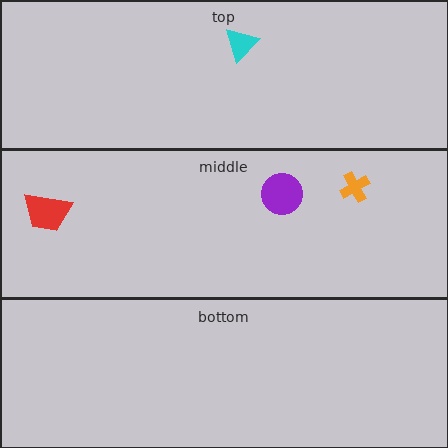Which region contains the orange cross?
The middle region.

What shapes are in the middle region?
The red trapezoid, the purple circle, the orange cross.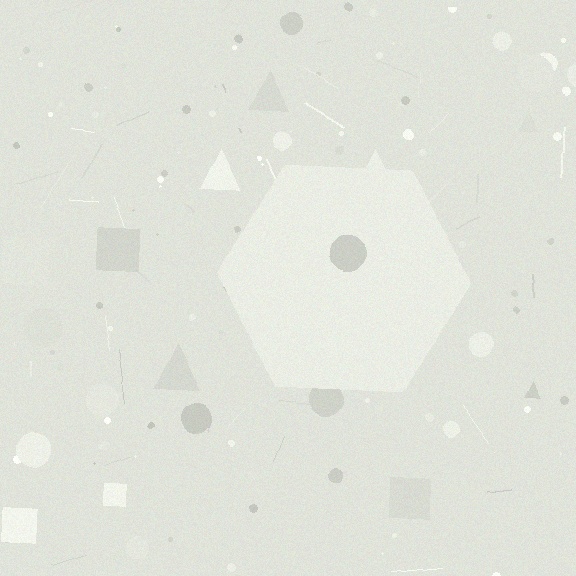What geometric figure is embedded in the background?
A hexagon is embedded in the background.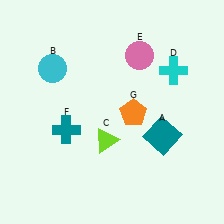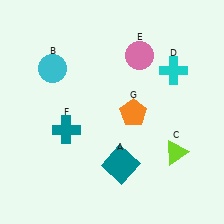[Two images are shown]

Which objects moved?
The objects that moved are: the teal square (A), the lime triangle (C).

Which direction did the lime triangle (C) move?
The lime triangle (C) moved right.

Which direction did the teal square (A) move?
The teal square (A) moved left.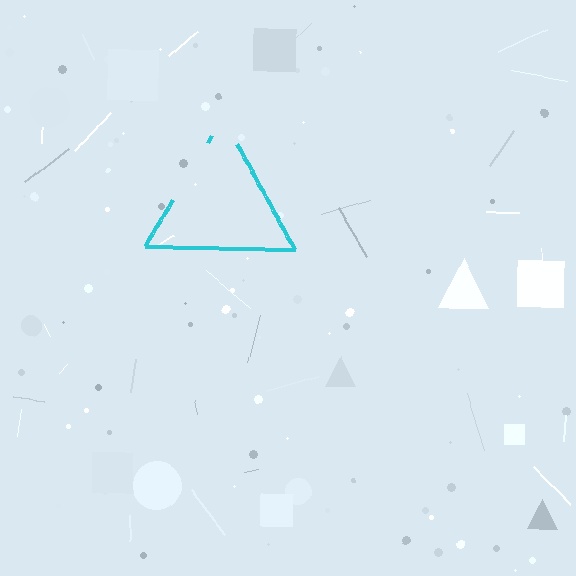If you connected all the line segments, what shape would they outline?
They would outline a triangle.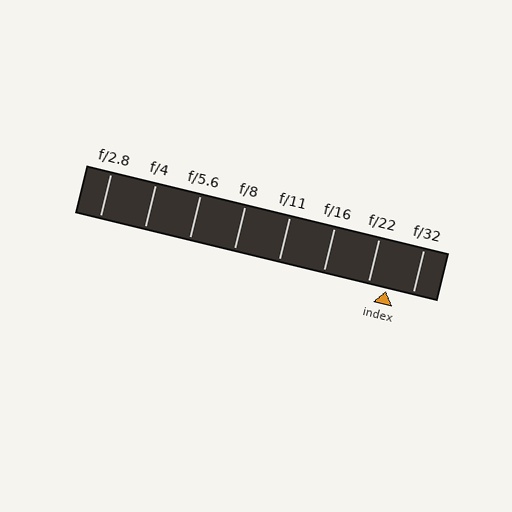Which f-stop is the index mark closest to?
The index mark is closest to f/22.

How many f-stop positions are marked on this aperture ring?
There are 8 f-stop positions marked.